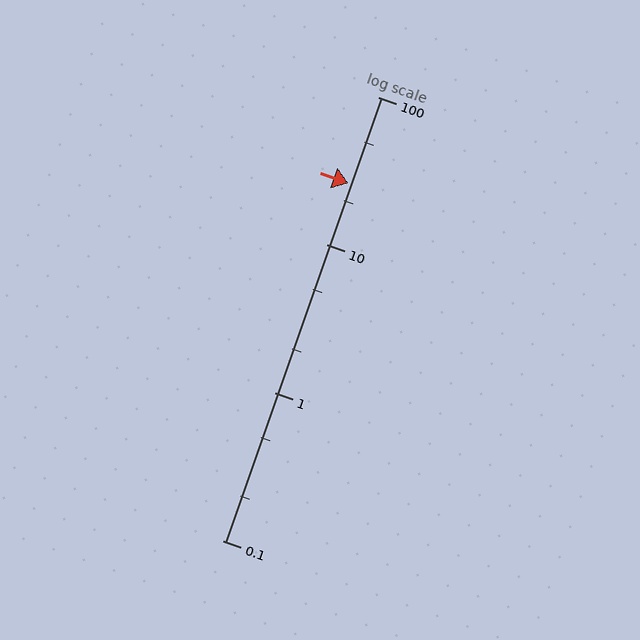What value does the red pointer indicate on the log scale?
The pointer indicates approximately 26.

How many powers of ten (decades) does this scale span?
The scale spans 3 decades, from 0.1 to 100.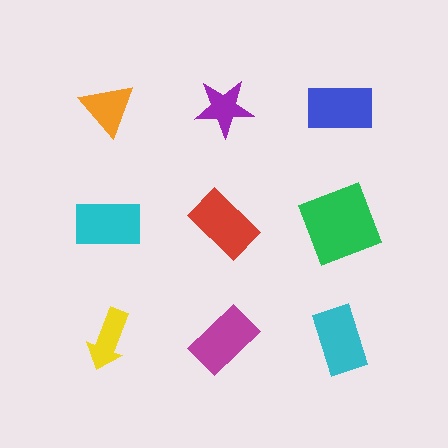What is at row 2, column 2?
A red rectangle.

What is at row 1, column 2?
A purple star.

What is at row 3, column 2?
A magenta rectangle.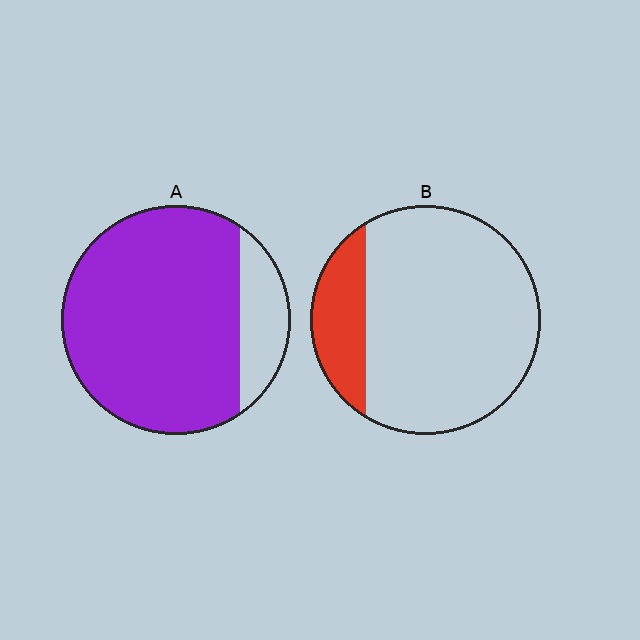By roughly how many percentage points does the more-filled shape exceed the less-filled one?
By roughly 65 percentage points (A over B).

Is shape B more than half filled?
No.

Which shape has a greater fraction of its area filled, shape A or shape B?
Shape A.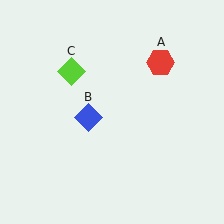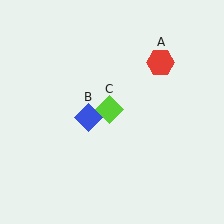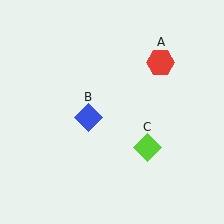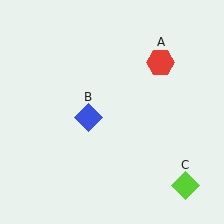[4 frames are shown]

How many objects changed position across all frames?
1 object changed position: lime diamond (object C).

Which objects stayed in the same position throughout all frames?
Red hexagon (object A) and blue diamond (object B) remained stationary.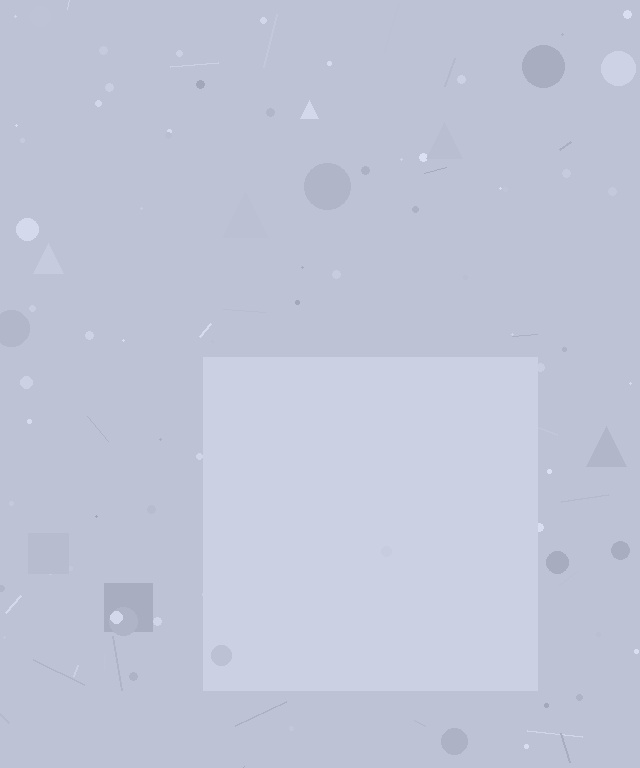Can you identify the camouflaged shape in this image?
The camouflaged shape is a square.